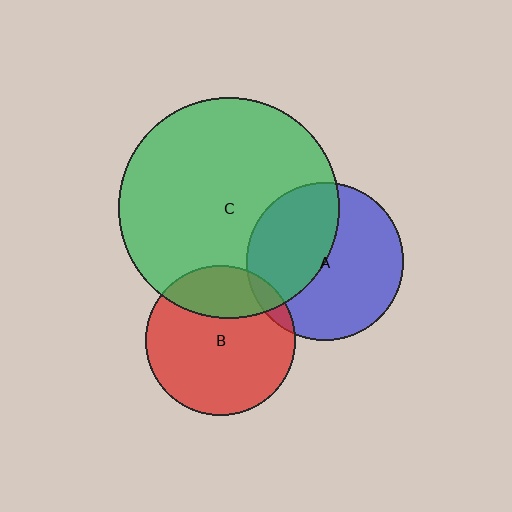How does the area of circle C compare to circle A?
Approximately 2.0 times.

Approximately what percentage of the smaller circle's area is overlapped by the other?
Approximately 5%.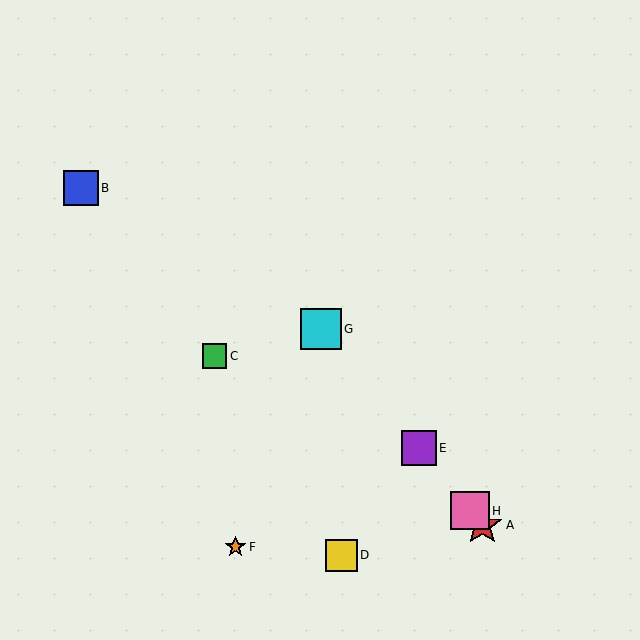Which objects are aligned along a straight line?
Objects A, E, G, H are aligned along a straight line.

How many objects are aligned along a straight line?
4 objects (A, E, G, H) are aligned along a straight line.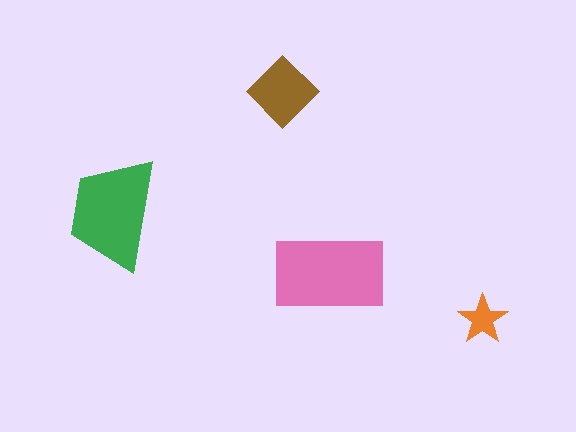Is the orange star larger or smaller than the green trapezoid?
Smaller.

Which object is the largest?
The pink rectangle.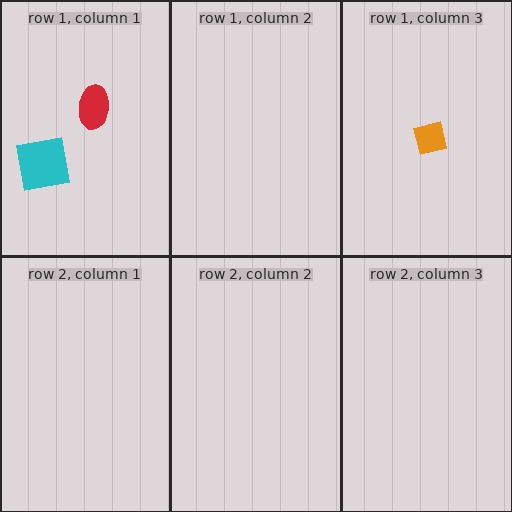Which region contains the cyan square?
The row 1, column 1 region.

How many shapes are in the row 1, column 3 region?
1.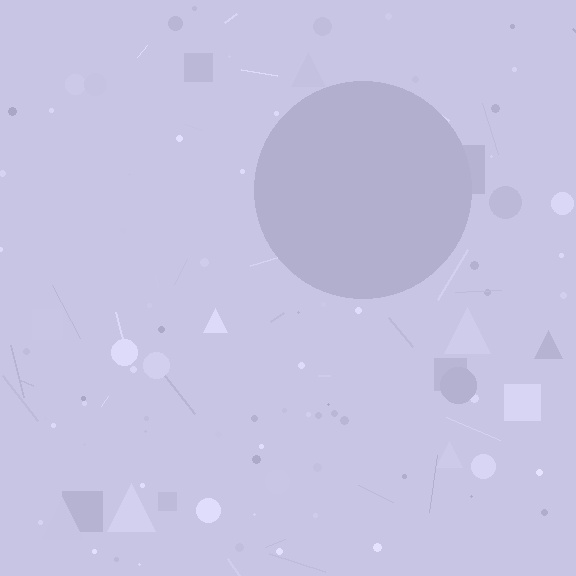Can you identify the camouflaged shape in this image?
The camouflaged shape is a circle.